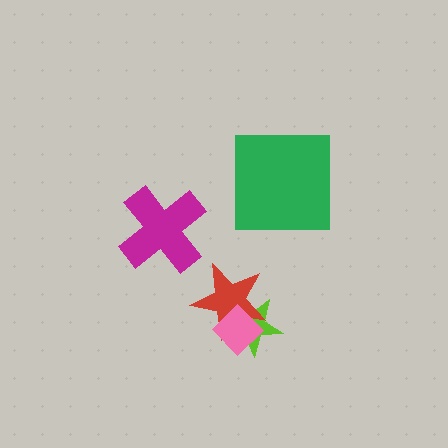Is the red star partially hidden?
Yes, it is partially covered by another shape.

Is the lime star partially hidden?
Yes, it is partially covered by another shape.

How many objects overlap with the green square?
0 objects overlap with the green square.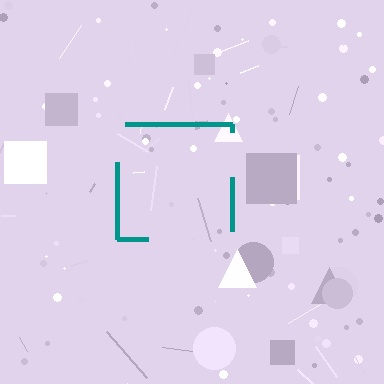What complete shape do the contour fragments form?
The contour fragments form a square.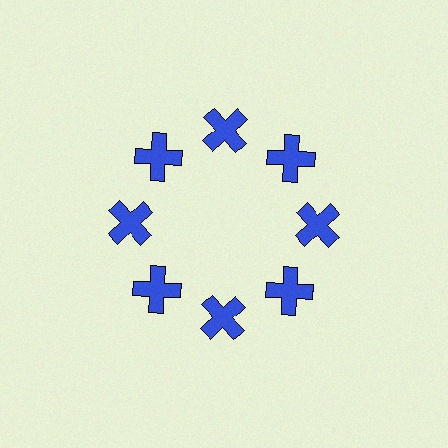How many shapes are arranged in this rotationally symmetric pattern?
There are 8 shapes, arranged in 8 groups of 1.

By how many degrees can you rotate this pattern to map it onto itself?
The pattern maps onto itself every 45 degrees of rotation.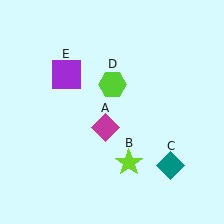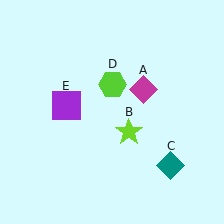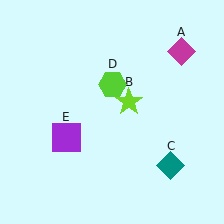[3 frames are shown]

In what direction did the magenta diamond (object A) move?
The magenta diamond (object A) moved up and to the right.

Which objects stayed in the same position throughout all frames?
Teal diamond (object C) and lime hexagon (object D) remained stationary.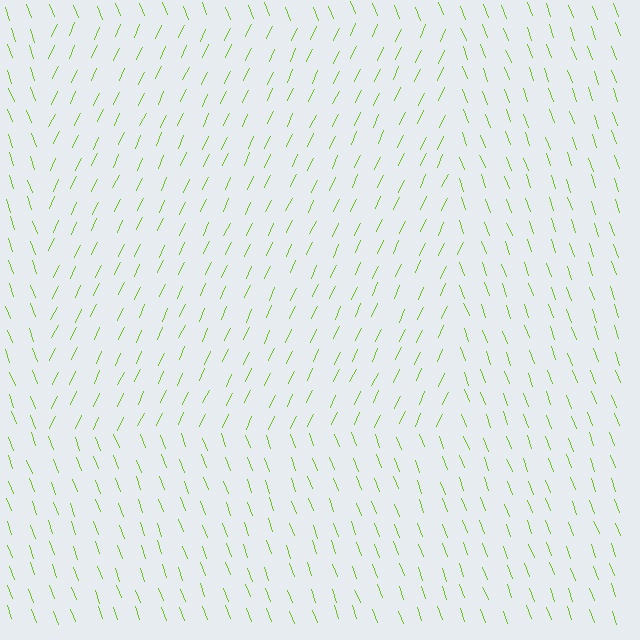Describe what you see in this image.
The image is filled with small lime line segments. A rectangle region in the image has lines oriented differently from the surrounding lines, creating a visible texture boundary.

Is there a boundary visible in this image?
Yes, there is a texture boundary formed by a change in line orientation.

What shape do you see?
I see a rectangle.